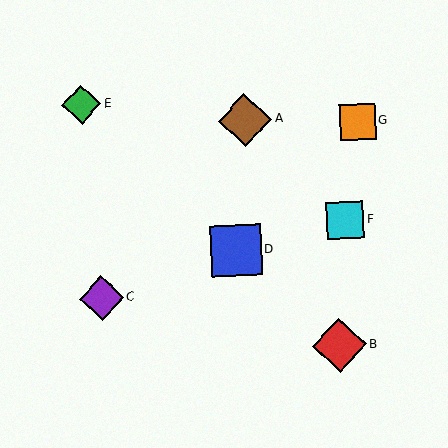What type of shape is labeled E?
Shape E is a green diamond.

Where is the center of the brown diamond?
The center of the brown diamond is at (245, 120).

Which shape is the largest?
The brown diamond (labeled A) is the largest.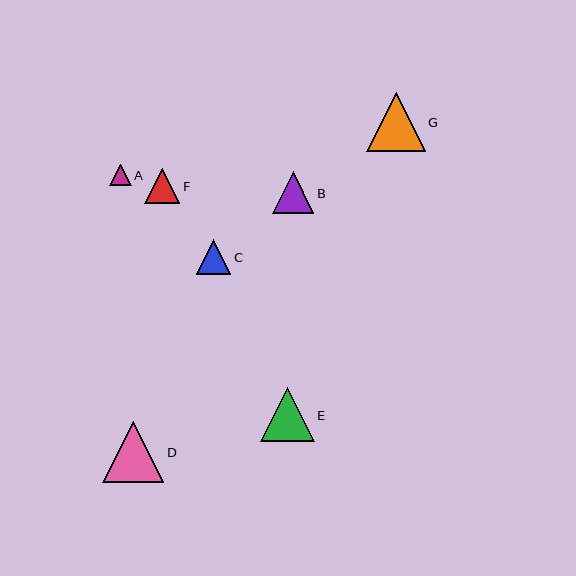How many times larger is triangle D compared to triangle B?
Triangle D is approximately 1.5 times the size of triangle B.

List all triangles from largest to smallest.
From largest to smallest: D, G, E, B, F, C, A.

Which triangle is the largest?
Triangle D is the largest with a size of approximately 61 pixels.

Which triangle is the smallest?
Triangle A is the smallest with a size of approximately 21 pixels.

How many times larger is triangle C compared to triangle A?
Triangle C is approximately 1.6 times the size of triangle A.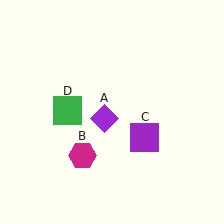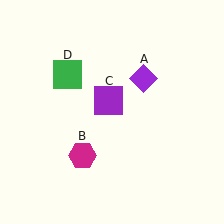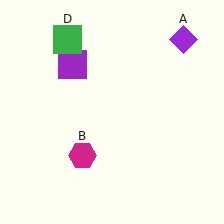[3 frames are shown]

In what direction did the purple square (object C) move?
The purple square (object C) moved up and to the left.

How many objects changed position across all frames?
3 objects changed position: purple diamond (object A), purple square (object C), green square (object D).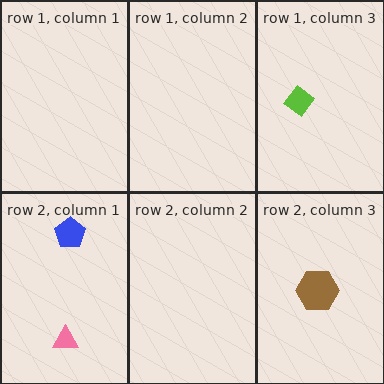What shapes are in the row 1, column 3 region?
The lime diamond.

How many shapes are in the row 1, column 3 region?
1.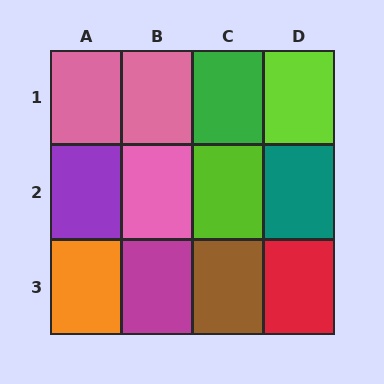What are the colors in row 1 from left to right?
Pink, pink, green, lime.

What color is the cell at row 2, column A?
Purple.